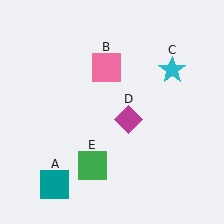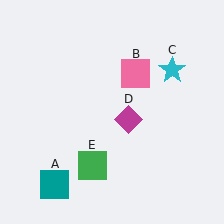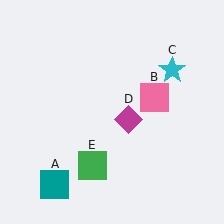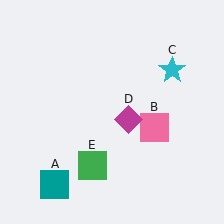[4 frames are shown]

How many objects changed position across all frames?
1 object changed position: pink square (object B).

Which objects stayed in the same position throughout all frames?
Teal square (object A) and cyan star (object C) and magenta diamond (object D) and green square (object E) remained stationary.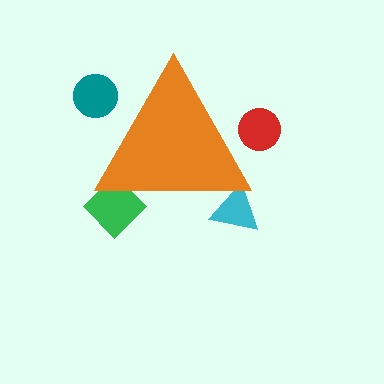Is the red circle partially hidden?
Yes, the red circle is partially hidden behind the orange triangle.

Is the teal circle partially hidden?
Yes, the teal circle is partially hidden behind the orange triangle.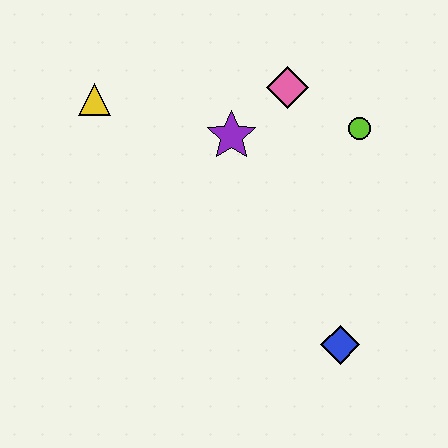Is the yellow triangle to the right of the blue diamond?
No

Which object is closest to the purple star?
The pink diamond is closest to the purple star.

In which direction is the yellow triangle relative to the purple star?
The yellow triangle is to the left of the purple star.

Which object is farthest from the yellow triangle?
The blue diamond is farthest from the yellow triangle.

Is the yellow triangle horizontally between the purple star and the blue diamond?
No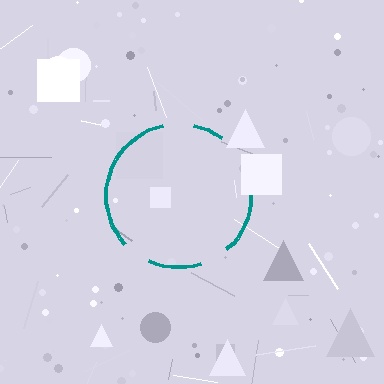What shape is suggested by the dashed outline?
The dashed outline suggests a circle.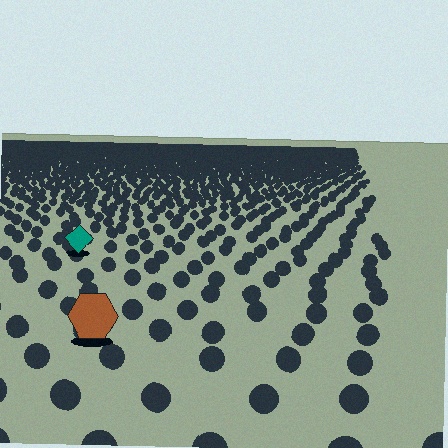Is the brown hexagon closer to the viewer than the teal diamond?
Yes. The brown hexagon is closer — you can tell from the texture gradient: the ground texture is coarser near it.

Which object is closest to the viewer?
The brown hexagon is closest. The texture marks near it are larger and more spread out.